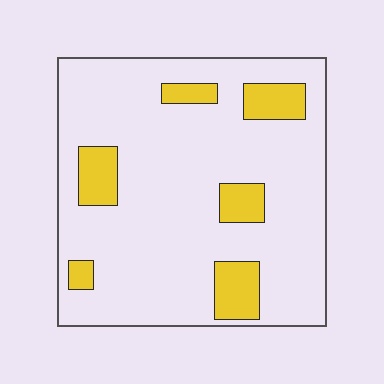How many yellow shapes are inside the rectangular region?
6.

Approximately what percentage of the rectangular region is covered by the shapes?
Approximately 15%.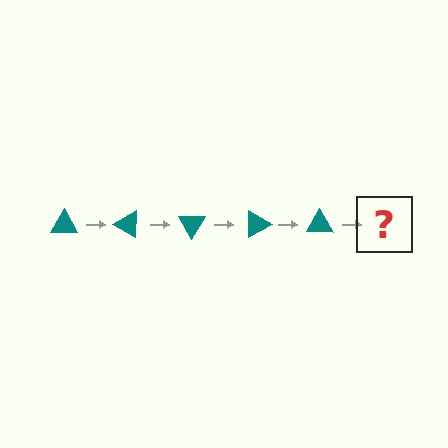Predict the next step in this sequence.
The next step is a teal triangle rotated 150 degrees.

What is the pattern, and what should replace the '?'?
The pattern is that the triangle rotates 30 degrees each step. The '?' should be a teal triangle rotated 150 degrees.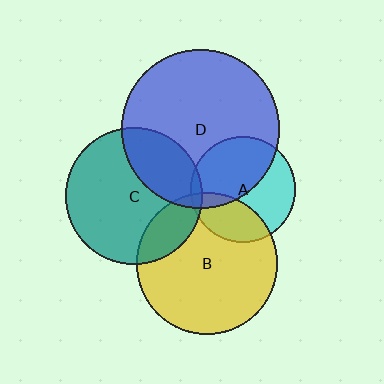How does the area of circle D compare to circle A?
Approximately 2.2 times.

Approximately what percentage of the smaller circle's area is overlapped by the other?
Approximately 50%.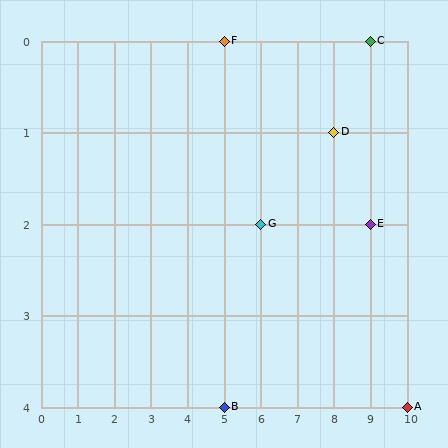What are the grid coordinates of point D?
Point D is at grid coordinates (8, 1).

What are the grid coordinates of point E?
Point E is at grid coordinates (9, 2).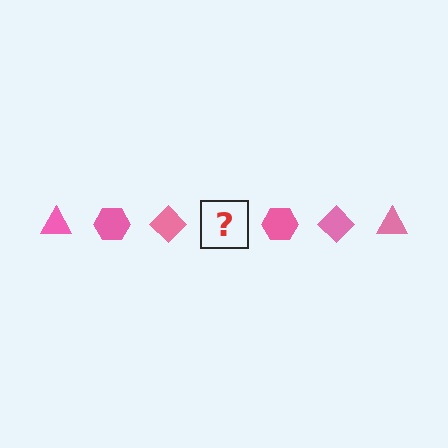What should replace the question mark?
The question mark should be replaced with a pink triangle.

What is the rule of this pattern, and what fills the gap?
The rule is that the pattern cycles through triangle, hexagon, diamond shapes in pink. The gap should be filled with a pink triangle.